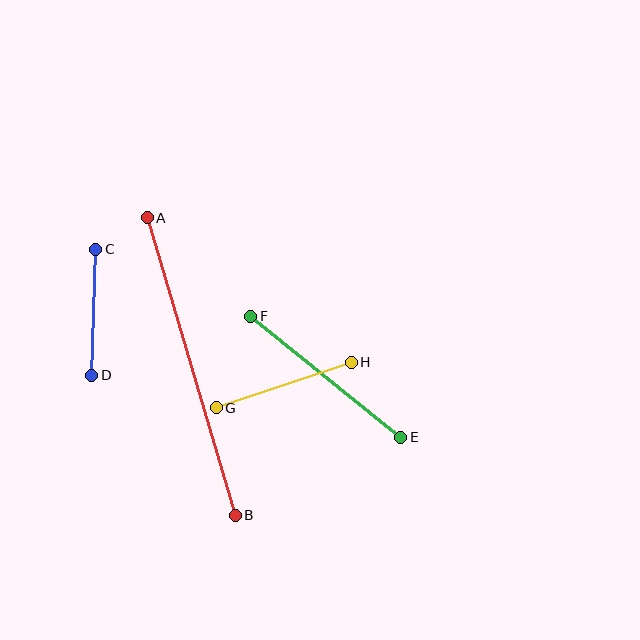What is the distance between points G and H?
The distance is approximately 143 pixels.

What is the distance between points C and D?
The distance is approximately 126 pixels.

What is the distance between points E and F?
The distance is approximately 193 pixels.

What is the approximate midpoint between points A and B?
The midpoint is at approximately (191, 367) pixels.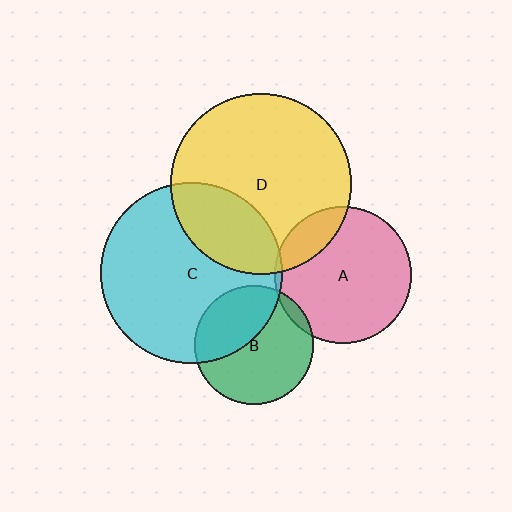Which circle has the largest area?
Circle D (yellow).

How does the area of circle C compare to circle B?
Approximately 2.3 times.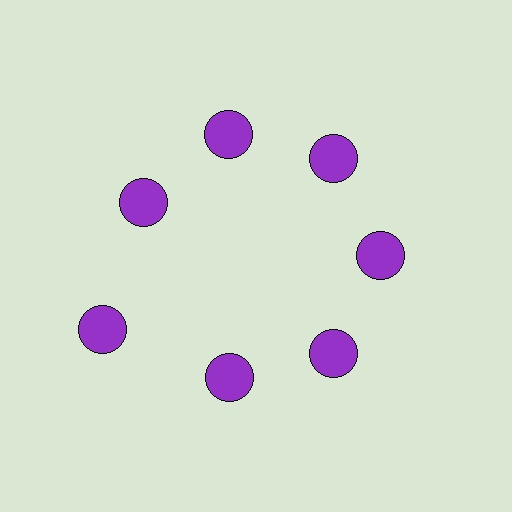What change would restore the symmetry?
The symmetry would be restored by moving it inward, back onto the ring so that all 7 circles sit at equal angles and equal distance from the center.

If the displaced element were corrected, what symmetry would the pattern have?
It would have 7-fold rotational symmetry — the pattern would map onto itself every 51 degrees.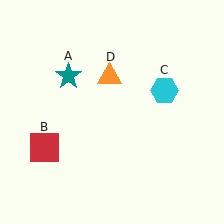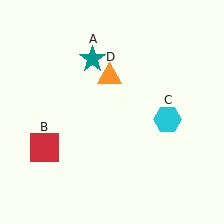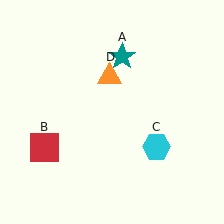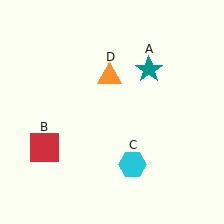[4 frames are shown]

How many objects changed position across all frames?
2 objects changed position: teal star (object A), cyan hexagon (object C).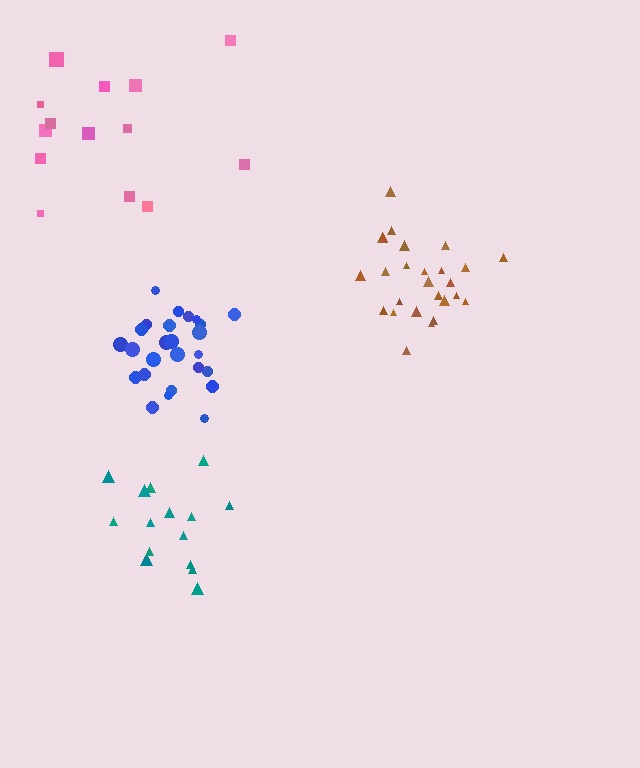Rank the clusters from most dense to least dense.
blue, brown, teal, pink.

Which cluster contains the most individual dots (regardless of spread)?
Blue (28).